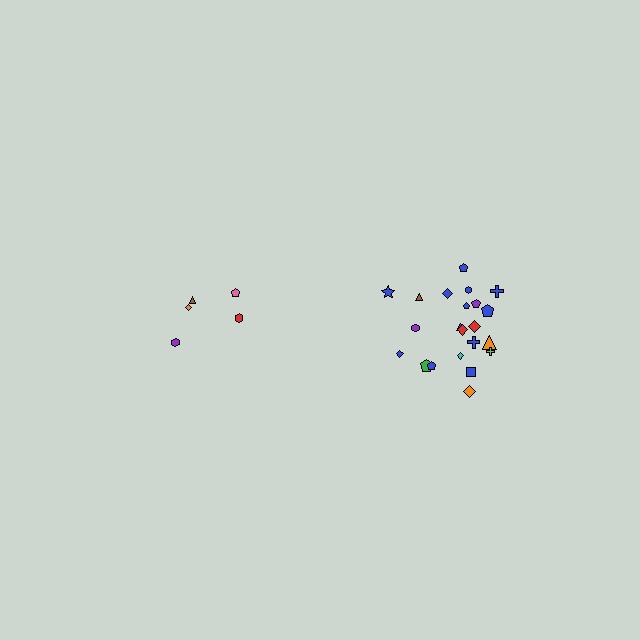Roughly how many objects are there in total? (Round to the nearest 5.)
Roughly 25 objects in total.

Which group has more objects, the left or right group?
The right group.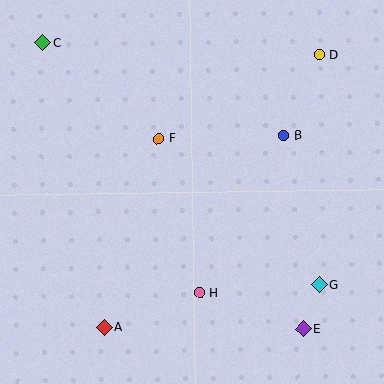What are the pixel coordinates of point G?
Point G is at (320, 285).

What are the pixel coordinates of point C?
Point C is at (42, 43).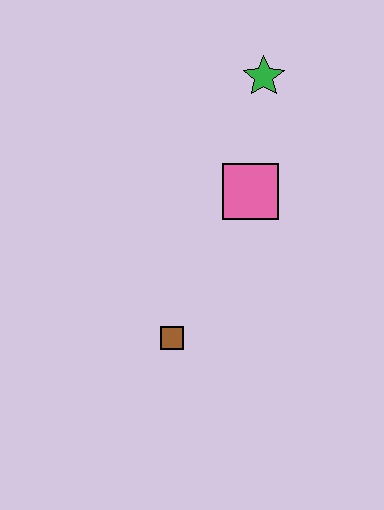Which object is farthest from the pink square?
The brown square is farthest from the pink square.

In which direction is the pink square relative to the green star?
The pink square is below the green star.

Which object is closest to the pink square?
The green star is closest to the pink square.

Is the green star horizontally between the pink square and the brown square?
No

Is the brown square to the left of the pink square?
Yes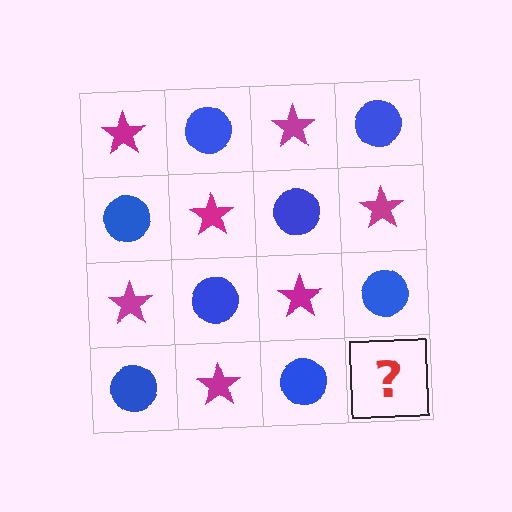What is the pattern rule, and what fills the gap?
The rule is that it alternates magenta star and blue circle in a checkerboard pattern. The gap should be filled with a magenta star.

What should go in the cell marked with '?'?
The missing cell should contain a magenta star.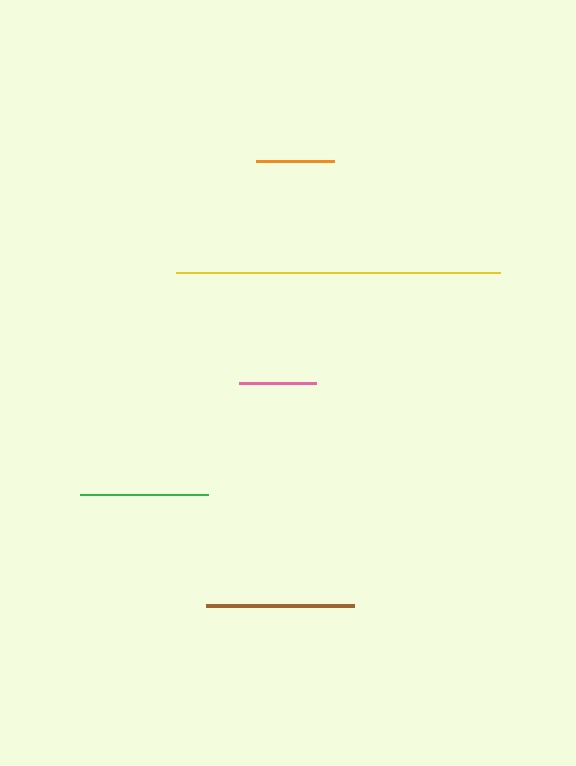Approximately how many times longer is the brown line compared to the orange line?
The brown line is approximately 1.9 times the length of the orange line.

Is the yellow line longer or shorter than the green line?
The yellow line is longer than the green line.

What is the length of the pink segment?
The pink segment is approximately 77 pixels long.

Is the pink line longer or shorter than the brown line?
The brown line is longer than the pink line.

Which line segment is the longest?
The yellow line is the longest at approximately 324 pixels.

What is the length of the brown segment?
The brown segment is approximately 149 pixels long.